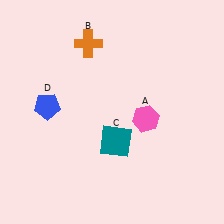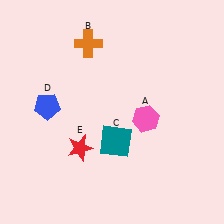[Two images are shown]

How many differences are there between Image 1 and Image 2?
There is 1 difference between the two images.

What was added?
A red star (E) was added in Image 2.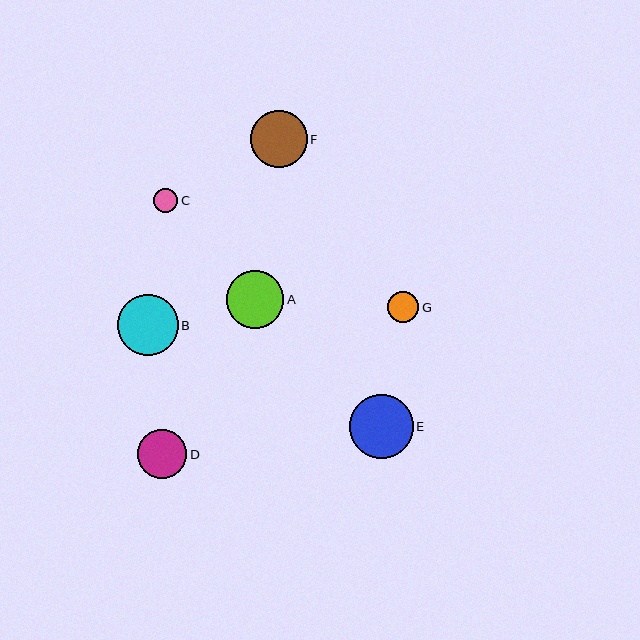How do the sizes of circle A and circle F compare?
Circle A and circle F are approximately the same size.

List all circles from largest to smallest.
From largest to smallest: E, B, A, F, D, G, C.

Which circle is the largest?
Circle E is the largest with a size of approximately 64 pixels.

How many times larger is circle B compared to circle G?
Circle B is approximately 2.0 times the size of circle G.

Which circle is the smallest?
Circle C is the smallest with a size of approximately 24 pixels.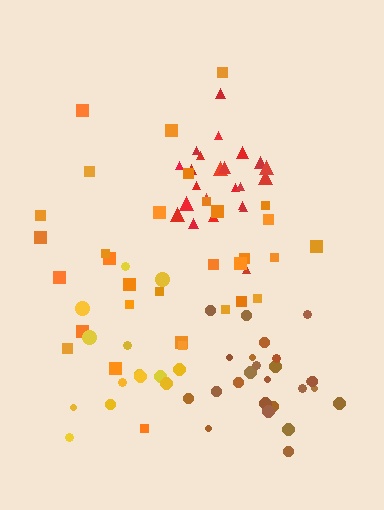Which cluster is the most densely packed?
Red.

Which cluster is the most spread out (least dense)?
Orange.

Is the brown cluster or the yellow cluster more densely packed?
Brown.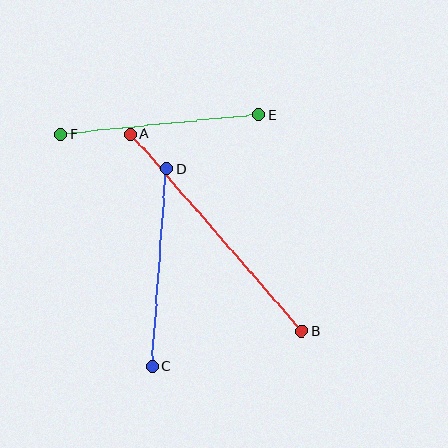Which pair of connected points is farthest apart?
Points A and B are farthest apart.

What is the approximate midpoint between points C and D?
The midpoint is at approximately (159, 268) pixels.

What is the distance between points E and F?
The distance is approximately 199 pixels.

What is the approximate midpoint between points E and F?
The midpoint is at approximately (160, 125) pixels.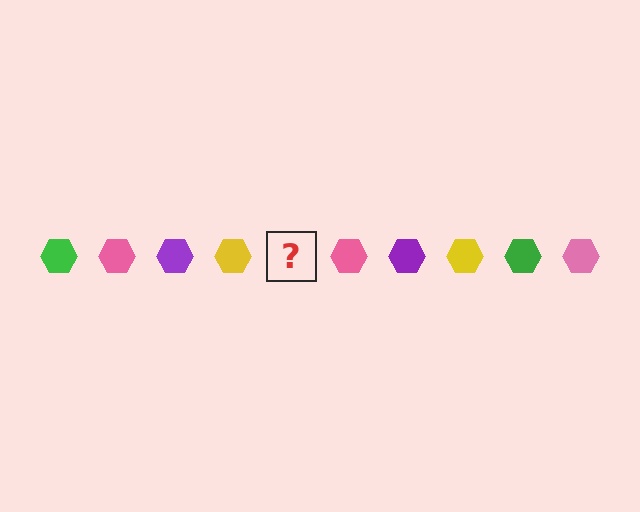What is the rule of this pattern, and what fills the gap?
The rule is that the pattern cycles through green, pink, purple, yellow hexagons. The gap should be filled with a green hexagon.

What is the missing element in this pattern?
The missing element is a green hexagon.